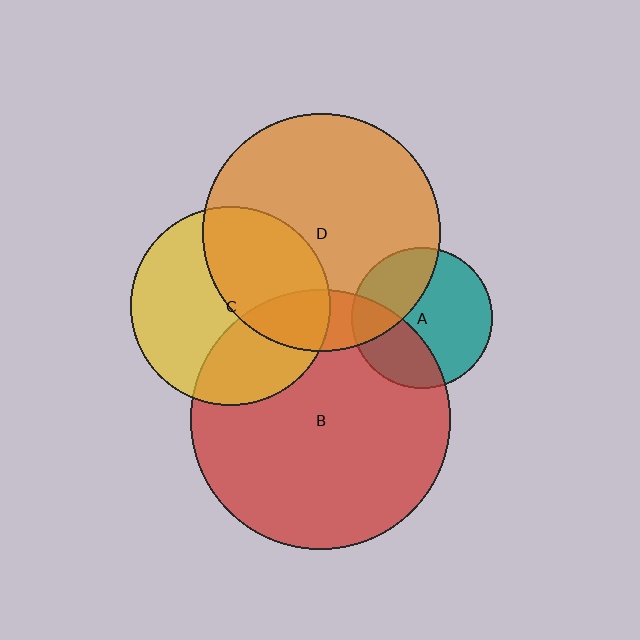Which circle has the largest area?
Circle B (red).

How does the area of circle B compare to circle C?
Approximately 1.7 times.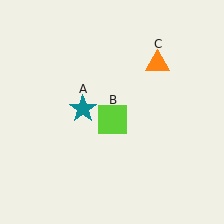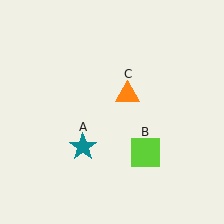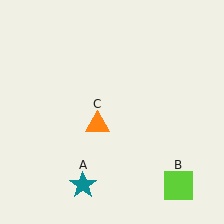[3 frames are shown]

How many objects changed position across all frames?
3 objects changed position: teal star (object A), lime square (object B), orange triangle (object C).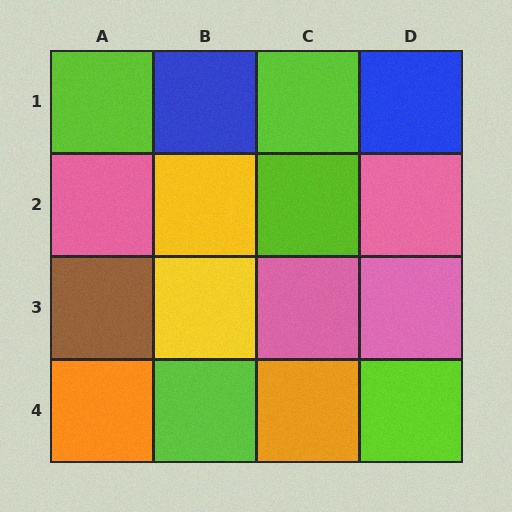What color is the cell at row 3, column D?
Pink.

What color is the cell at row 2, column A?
Pink.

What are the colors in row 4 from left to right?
Orange, lime, orange, lime.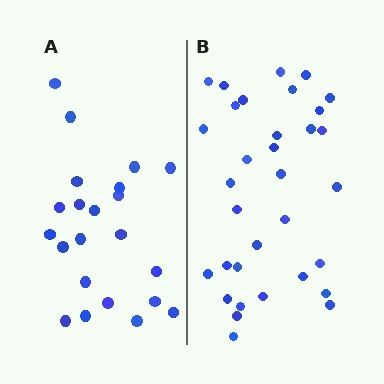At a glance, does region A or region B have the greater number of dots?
Region B (the right region) has more dots.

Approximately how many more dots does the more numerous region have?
Region B has roughly 12 or so more dots than region A.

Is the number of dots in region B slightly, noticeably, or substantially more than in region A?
Region B has substantially more. The ratio is roughly 1.5 to 1.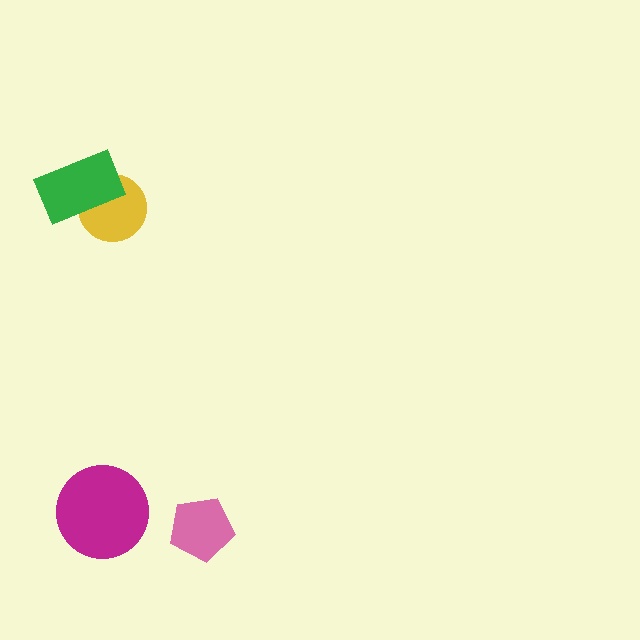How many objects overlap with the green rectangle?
1 object overlaps with the green rectangle.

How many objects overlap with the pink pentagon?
0 objects overlap with the pink pentagon.